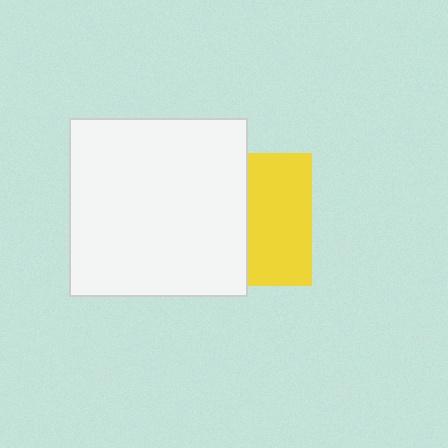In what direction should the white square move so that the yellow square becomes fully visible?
The white square should move left. That is the shortest direction to clear the overlap and leave the yellow square fully visible.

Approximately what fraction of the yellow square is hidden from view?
Roughly 52% of the yellow square is hidden behind the white square.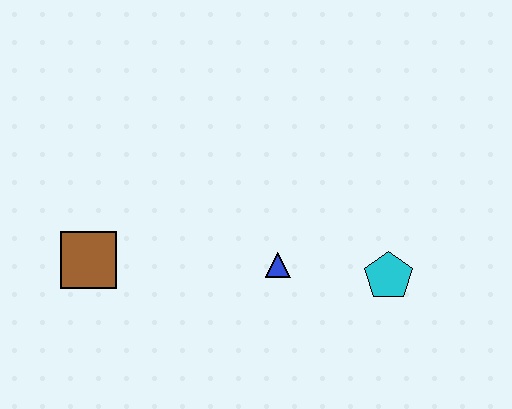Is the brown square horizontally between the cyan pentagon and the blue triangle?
No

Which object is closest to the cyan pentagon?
The blue triangle is closest to the cyan pentagon.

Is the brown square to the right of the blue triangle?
No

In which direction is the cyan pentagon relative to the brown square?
The cyan pentagon is to the right of the brown square.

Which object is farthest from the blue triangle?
The brown square is farthest from the blue triangle.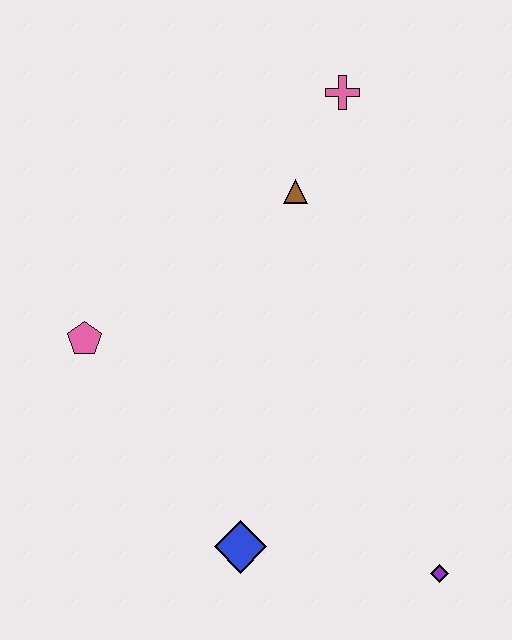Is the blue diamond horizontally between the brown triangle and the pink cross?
No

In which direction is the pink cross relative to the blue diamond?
The pink cross is above the blue diamond.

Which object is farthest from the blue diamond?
The pink cross is farthest from the blue diamond.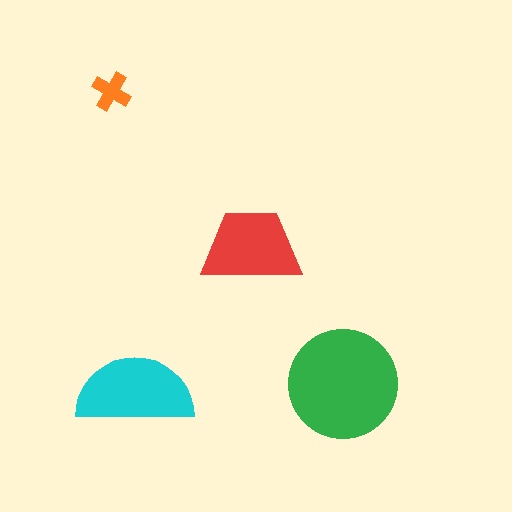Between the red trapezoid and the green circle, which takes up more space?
The green circle.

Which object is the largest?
The green circle.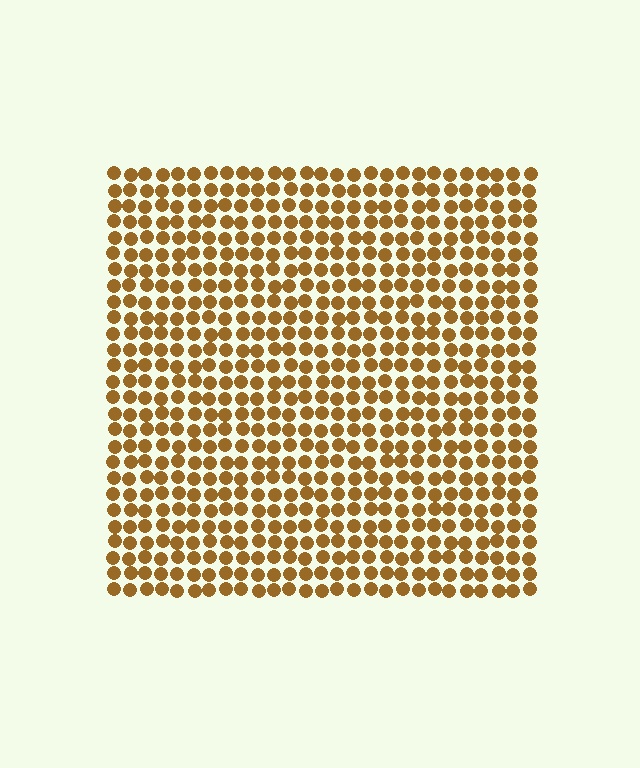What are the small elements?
The small elements are circles.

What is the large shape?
The large shape is a square.